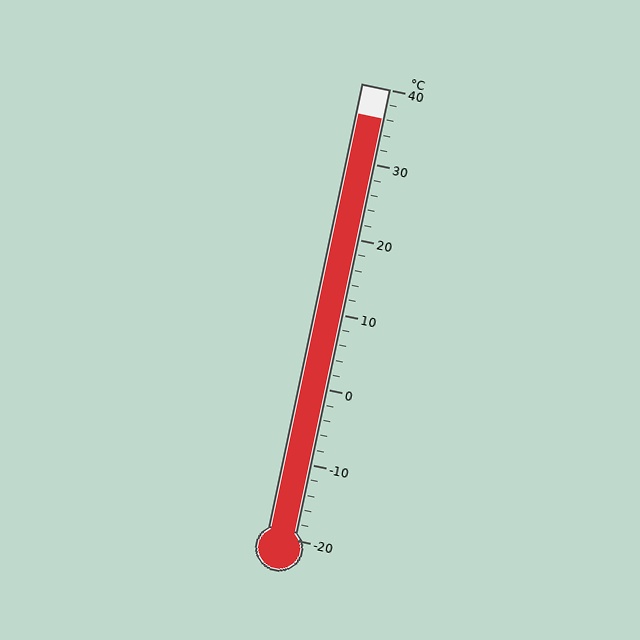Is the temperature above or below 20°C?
The temperature is above 20°C.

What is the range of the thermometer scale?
The thermometer scale ranges from -20°C to 40°C.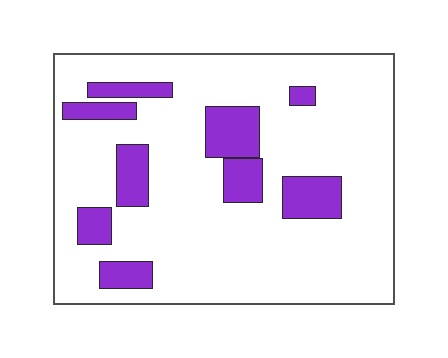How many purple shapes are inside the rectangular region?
9.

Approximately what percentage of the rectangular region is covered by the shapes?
Approximately 20%.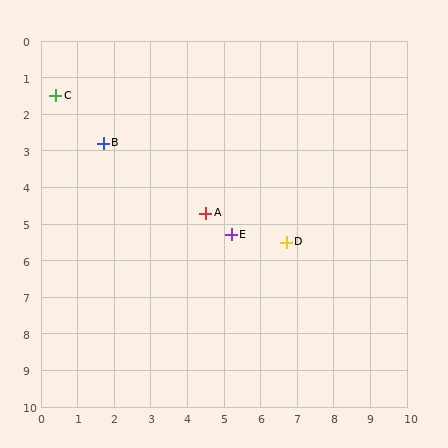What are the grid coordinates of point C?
Point C is at approximately (0.4, 1.5).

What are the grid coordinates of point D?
Point D is at approximately (6.7, 5.5).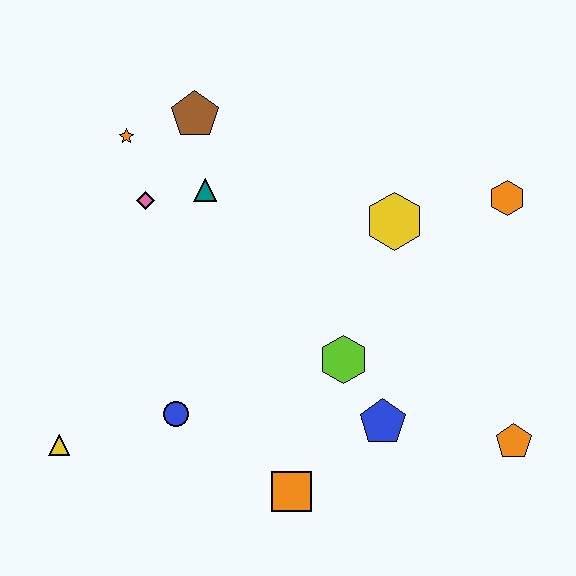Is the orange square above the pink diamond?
No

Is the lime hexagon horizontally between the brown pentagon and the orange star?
No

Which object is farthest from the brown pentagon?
The orange pentagon is farthest from the brown pentagon.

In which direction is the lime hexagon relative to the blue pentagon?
The lime hexagon is above the blue pentagon.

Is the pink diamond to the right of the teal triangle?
No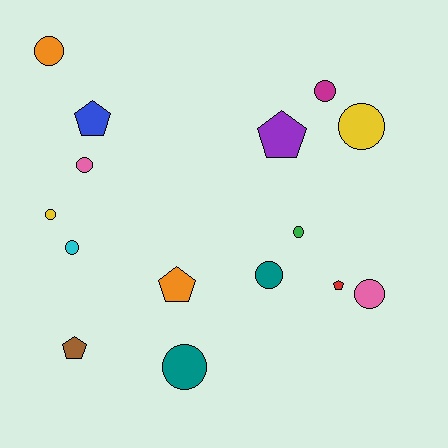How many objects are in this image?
There are 15 objects.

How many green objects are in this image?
There is 1 green object.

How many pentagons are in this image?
There are 5 pentagons.